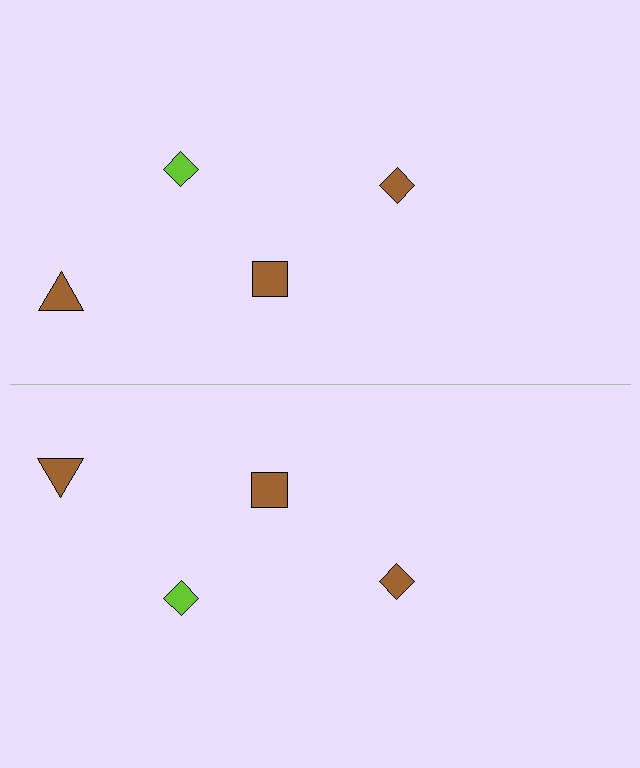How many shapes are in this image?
There are 8 shapes in this image.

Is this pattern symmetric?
Yes, this pattern has bilateral (reflection) symmetry.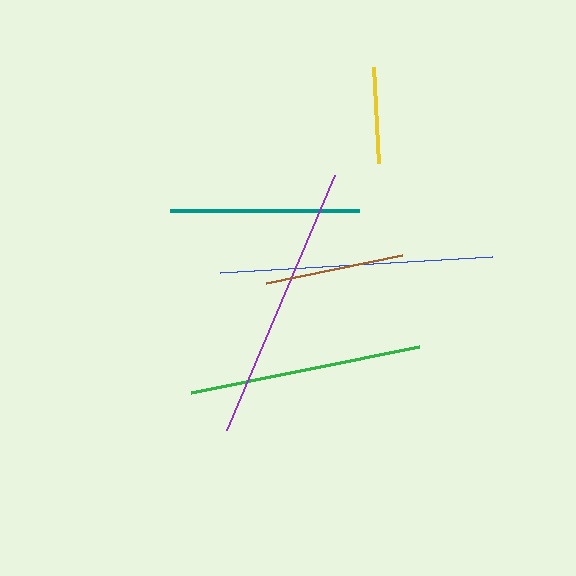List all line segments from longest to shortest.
From longest to shortest: purple, blue, green, teal, brown, yellow.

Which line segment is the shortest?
The yellow line is the shortest at approximately 97 pixels.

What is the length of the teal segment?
The teal segment is approximately 189 pixels long.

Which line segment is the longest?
The purple line is the longest at approximately 277 pixels.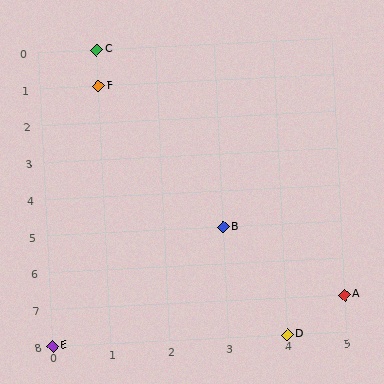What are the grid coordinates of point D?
Point D is at grid coordinates (4, 8).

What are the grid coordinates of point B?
Point B is at grid coordinates (3, 5).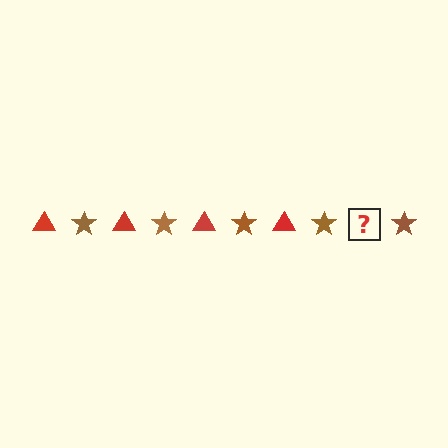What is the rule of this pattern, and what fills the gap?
The rule is that the pattern alternates between red triangle and brown star. The gap should be filled with a red triangle.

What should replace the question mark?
The question mark should be replaced with a red triangle.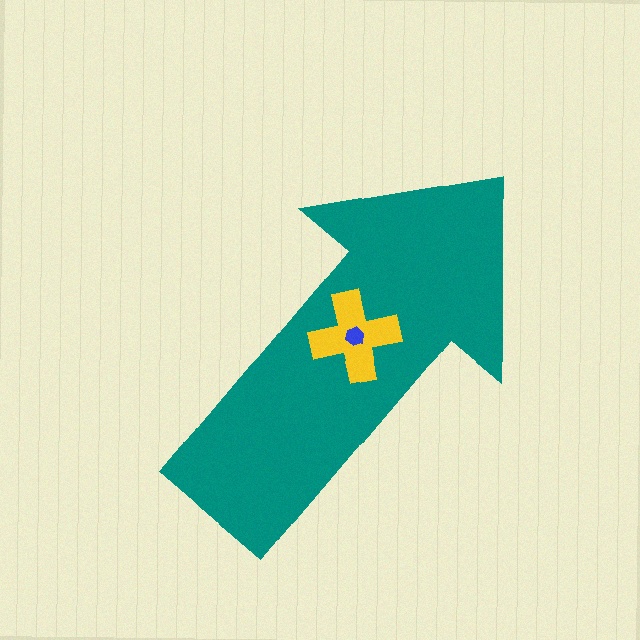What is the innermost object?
The blue hexagon.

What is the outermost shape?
The teal arrow.